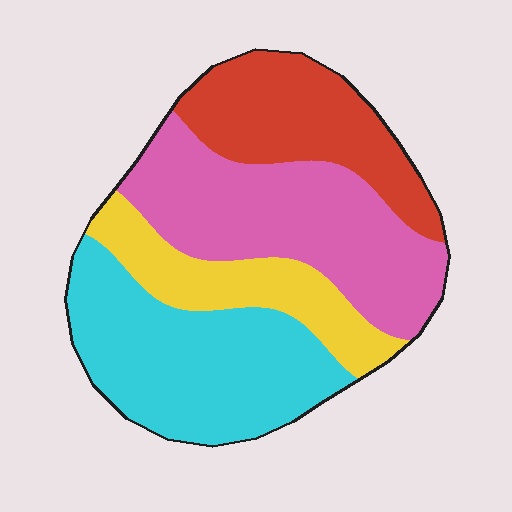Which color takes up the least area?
Yellow, at roughly 15%.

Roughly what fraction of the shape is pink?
Pink takes up about one third (1/3) of the shape.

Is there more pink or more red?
Pink.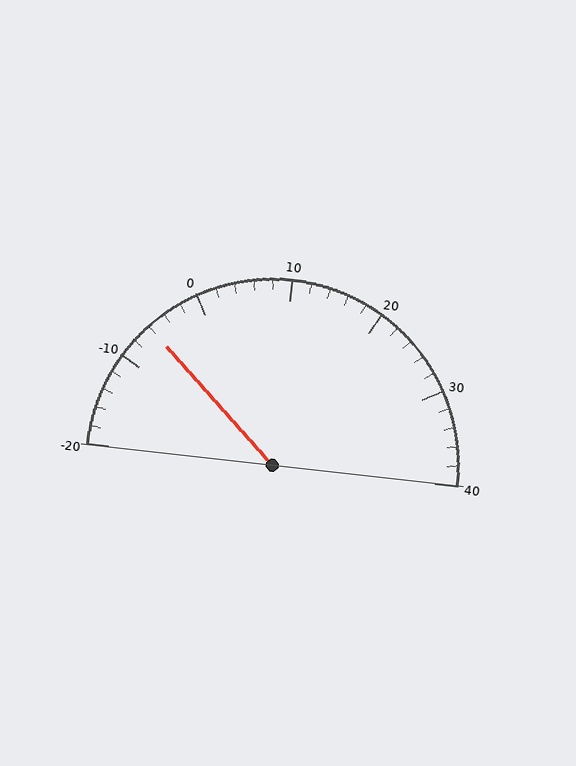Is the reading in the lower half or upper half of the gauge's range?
The reading is in the lower half of the range (-20 to 40).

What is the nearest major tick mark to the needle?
The nearest major tick mark is -10.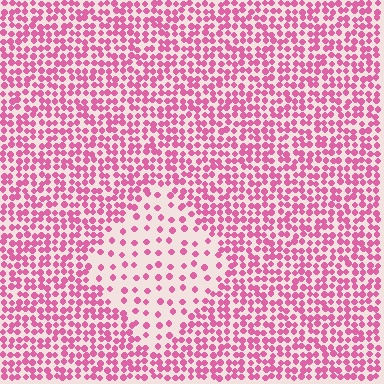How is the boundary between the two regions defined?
The boundary is defined by a change in element density (approximately 2.5x ratio). All elements are the same color, size, and shape.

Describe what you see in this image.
The image contains small pink elements arranged at two different densities. A diamond-shaped region is visible where the elements are less densely packed than the surrounding area.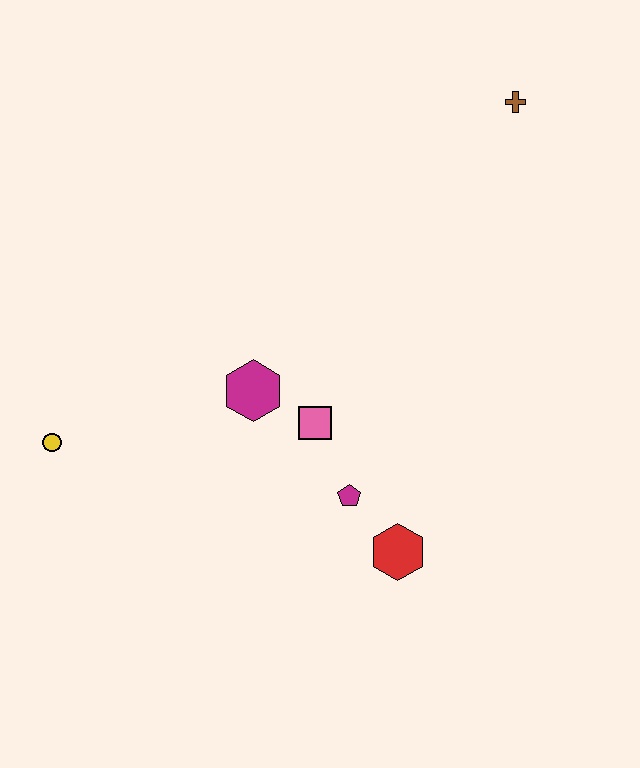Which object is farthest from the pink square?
The brown cross is farthest from the pink square.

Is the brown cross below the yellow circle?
No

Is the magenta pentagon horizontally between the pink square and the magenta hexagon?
No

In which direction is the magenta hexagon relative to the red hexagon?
The magenta hexagon is above the red hexagon.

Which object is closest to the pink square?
The magenta hexagon is closest to the pink square.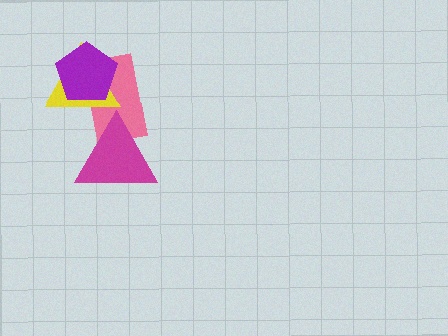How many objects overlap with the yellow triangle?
3 objects overlap with the yellow triangle.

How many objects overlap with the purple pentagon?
2 objects overlap with the purple pentagon.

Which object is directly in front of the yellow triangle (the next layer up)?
The magenta triangle is directly in front of the yellow triangle.